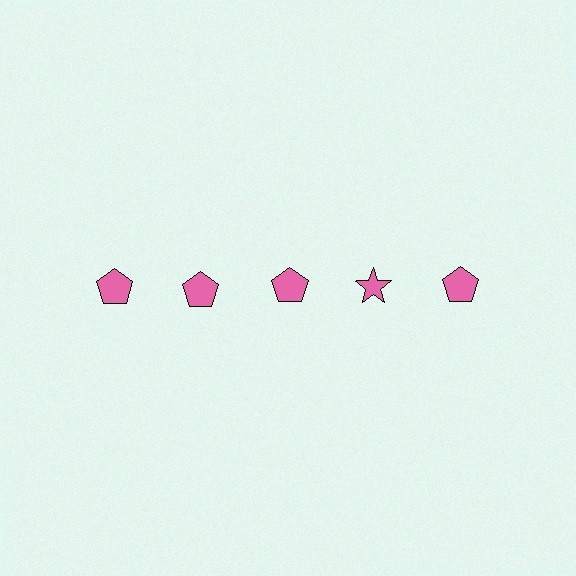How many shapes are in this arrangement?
There are 5 shapes arranged in a grid pattern.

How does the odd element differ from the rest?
It has a different shape: star instead of pentagon.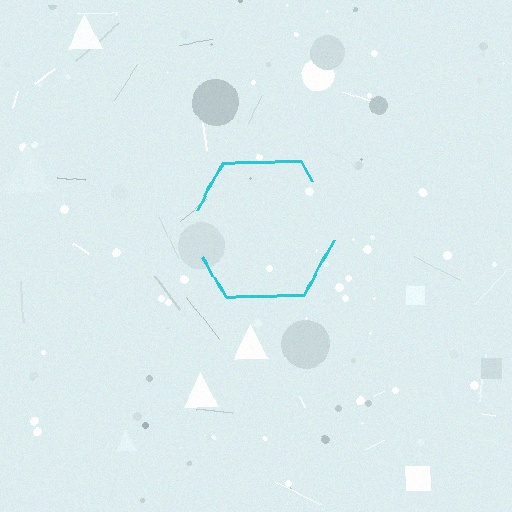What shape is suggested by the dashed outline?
The dashed outline suggests a hexagon.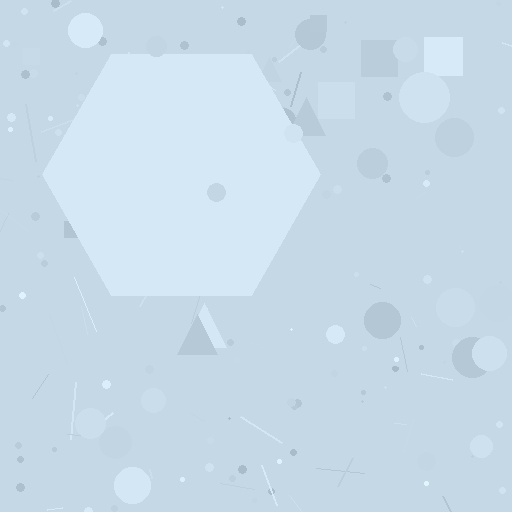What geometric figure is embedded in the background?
A hexagon is embedded in the background.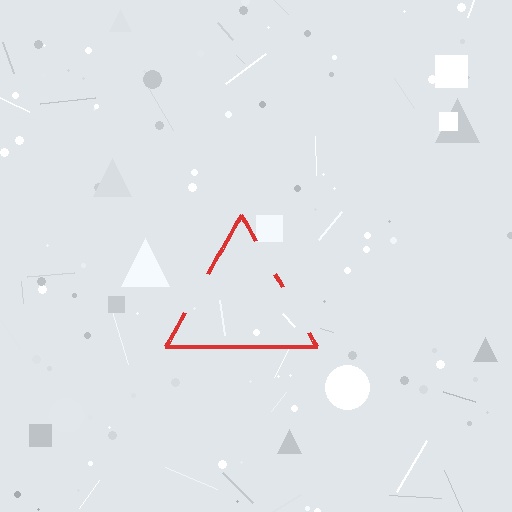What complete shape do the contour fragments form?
The contour fragments form a triangle.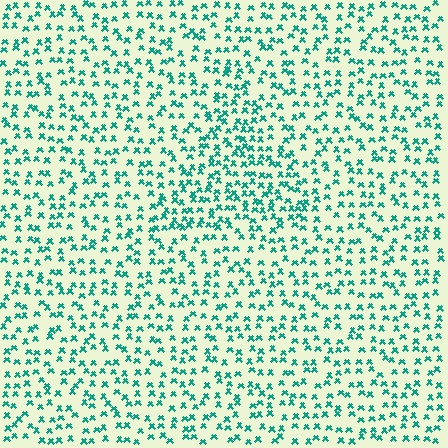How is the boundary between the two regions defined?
The boundary is defined by a change in element density (approximately 1.6x ratio). All elements are the same color, size, and shape.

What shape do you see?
I see a triangle.